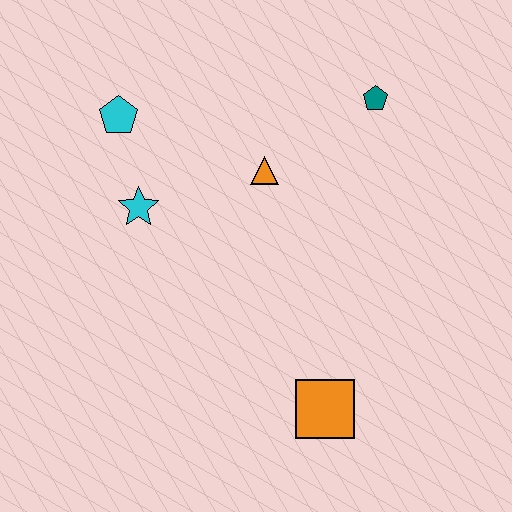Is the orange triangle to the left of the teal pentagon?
Yes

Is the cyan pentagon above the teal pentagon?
No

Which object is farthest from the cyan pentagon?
The orange square is farthest from the cyan pentagon.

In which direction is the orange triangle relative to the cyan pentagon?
The orange triangle is to the right of the cyan pentagon.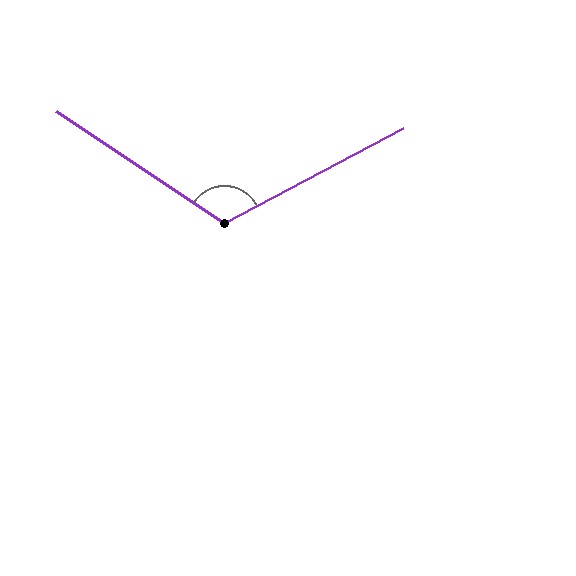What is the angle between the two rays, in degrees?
Approximately 119 degrees.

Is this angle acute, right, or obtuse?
It is obtuse.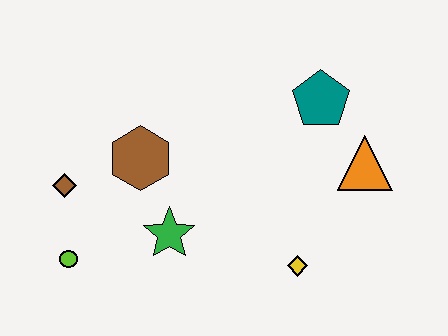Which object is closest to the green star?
The brown hexagon is closest to the green star.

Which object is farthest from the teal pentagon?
The lime circle is farthest from the teal pentagon.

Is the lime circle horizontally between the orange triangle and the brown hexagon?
No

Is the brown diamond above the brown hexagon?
No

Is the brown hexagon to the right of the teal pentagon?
No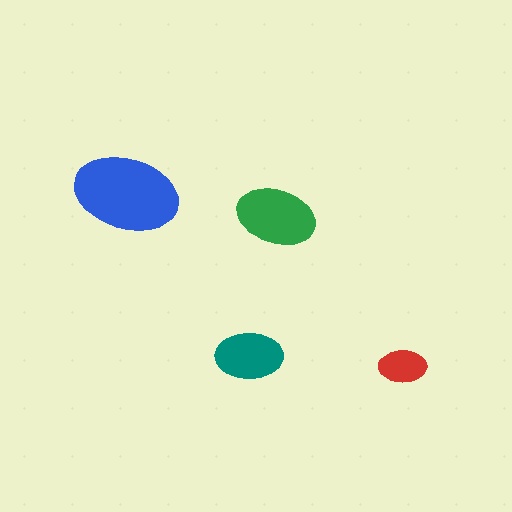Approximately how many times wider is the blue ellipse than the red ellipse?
About 2 times wider.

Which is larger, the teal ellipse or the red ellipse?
The teal one.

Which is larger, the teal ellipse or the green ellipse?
The green one.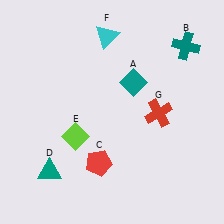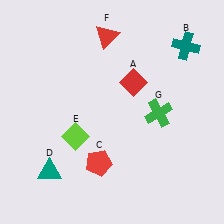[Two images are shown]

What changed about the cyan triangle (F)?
In Image 1, F is cyan. In Image 2, it changed to red.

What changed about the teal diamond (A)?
In Image 1, A is teal. In Image 2, it changed to red.